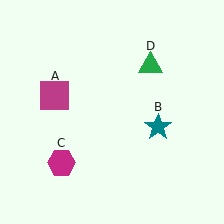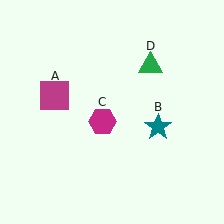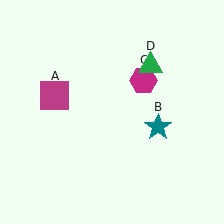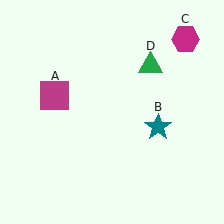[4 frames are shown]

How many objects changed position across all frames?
1 object changed position: magenta hexagon (object C).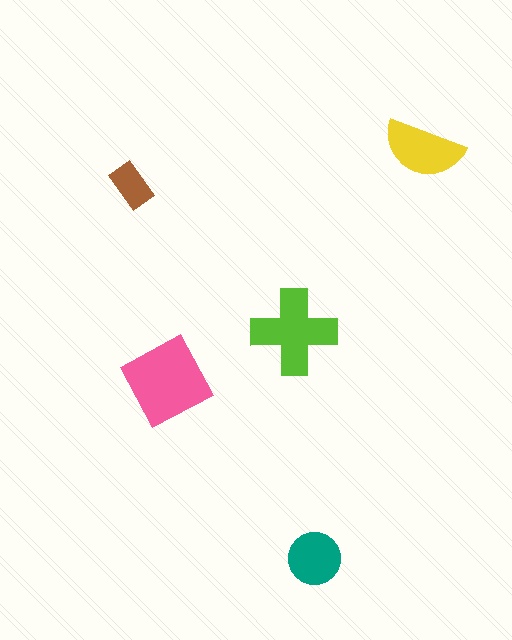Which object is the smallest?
The brown rectangle.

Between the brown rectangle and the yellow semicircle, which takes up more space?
The yellow semicircle.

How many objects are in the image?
There are 5 objects in the image.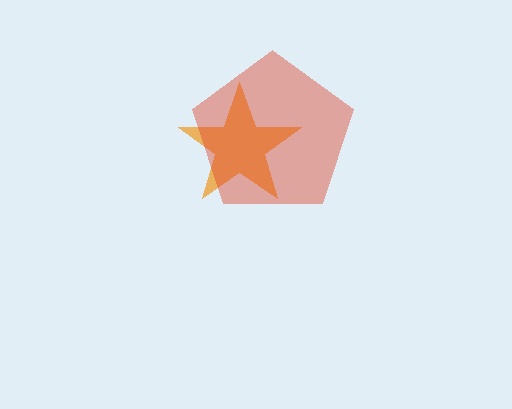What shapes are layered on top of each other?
The layered shapes are: an orange star, a red pentagon.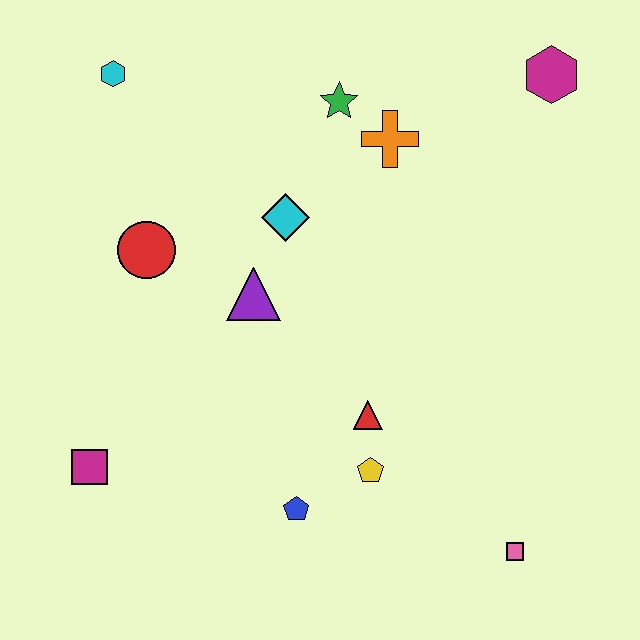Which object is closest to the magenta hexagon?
The orange cross is closest to the magenta hexagon.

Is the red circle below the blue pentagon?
No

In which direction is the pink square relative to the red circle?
The pink square is to the right of the red circle.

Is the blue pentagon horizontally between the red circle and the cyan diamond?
No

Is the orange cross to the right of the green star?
Yes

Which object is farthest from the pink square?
The cyan hexagon is farthest from the pink square.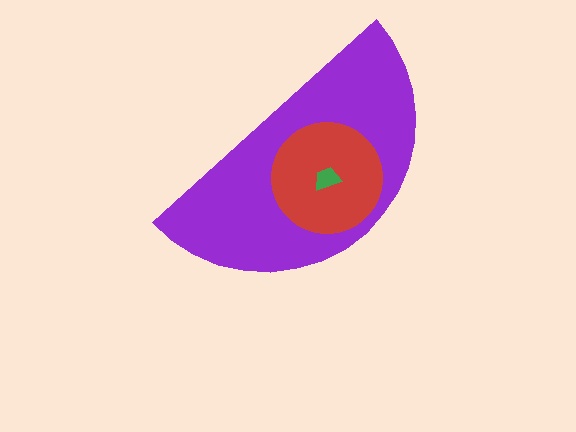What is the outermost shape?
The purple semicircle.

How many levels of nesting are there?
3.